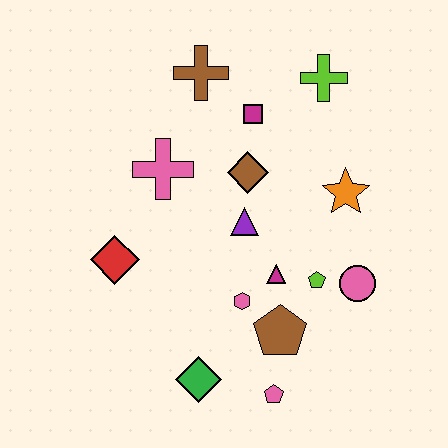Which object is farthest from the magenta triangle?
The brown cross is farthest from the magenta triangle.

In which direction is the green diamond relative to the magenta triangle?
The green diamond is below the magenta triangle.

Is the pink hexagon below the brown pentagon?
No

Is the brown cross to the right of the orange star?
No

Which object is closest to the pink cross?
The brown diamond is closest to the pink cross.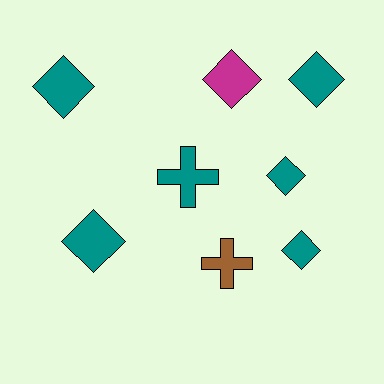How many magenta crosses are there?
There are no magenta crosses.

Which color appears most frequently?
Teal, with 6 objects.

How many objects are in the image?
There are 8 objects.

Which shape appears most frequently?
Diamond, with 6 objects.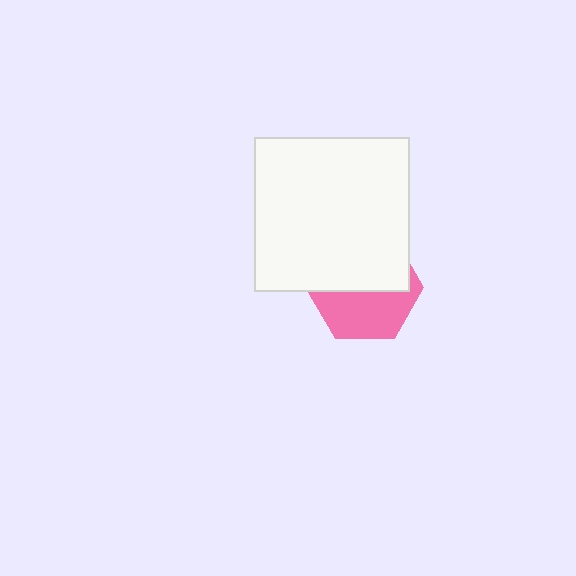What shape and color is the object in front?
The object in front is a white square.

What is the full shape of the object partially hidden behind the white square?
The partially hidden object is a pink hexagon.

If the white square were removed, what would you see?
You would see the complete pink hexagon.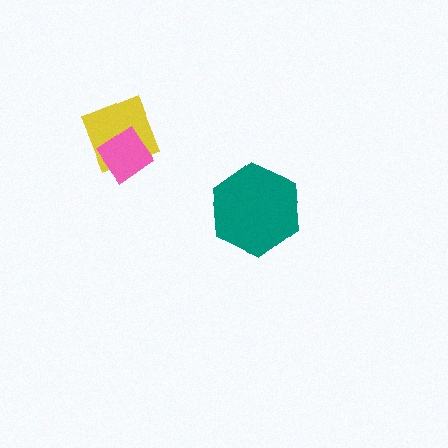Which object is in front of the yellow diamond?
The pink diamond is in front of the yellow diamond.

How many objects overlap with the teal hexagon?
0 objects overlap with the teal hexagon.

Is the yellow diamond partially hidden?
Yes, it is partially covered by another shape.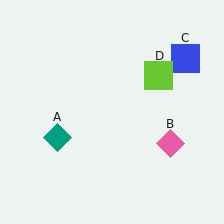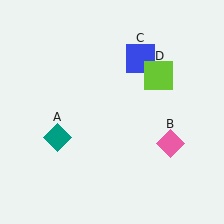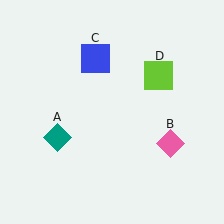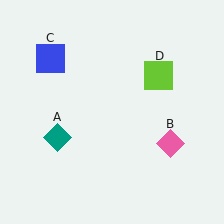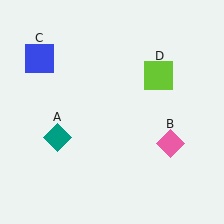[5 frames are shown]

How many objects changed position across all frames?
1 object changed position: blue square (object C).